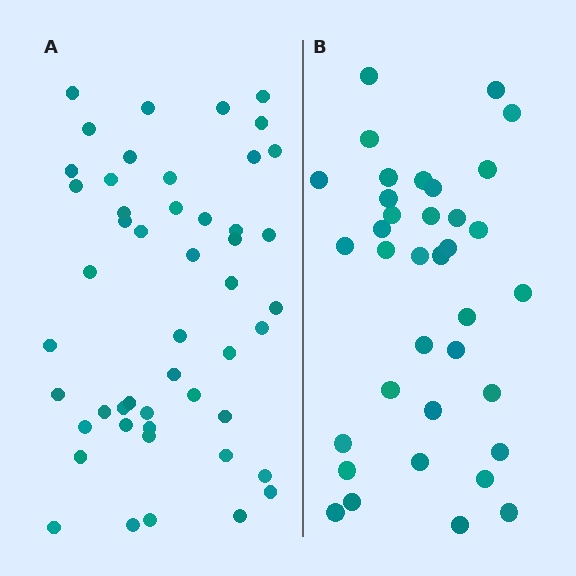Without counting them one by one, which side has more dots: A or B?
Region A (the left region) has more dots.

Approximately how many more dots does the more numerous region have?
Region A has approximately 15 more dots than region B.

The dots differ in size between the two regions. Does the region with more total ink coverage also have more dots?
No. Region B has more total ink coverage because its dots are larger, but region A actually contains more individual dots. Total area can be misleading — the number of items is what matters here.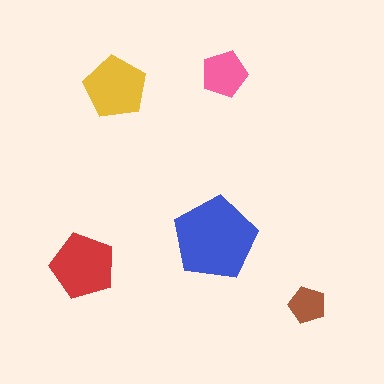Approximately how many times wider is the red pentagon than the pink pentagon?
About 1.5 times wider.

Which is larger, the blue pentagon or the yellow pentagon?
The blue one.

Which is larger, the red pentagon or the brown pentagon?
The red one.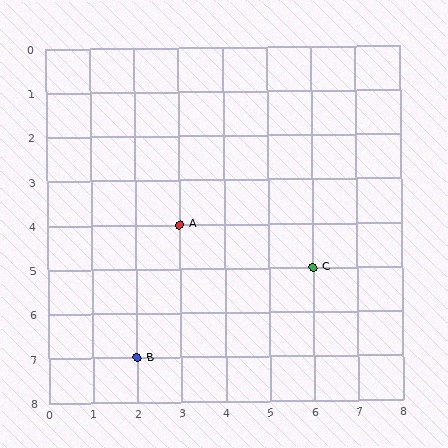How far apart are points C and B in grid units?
Points C and B are 4 columns and 2 rows apart (about 4.5 grid units diagonally).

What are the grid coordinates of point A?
Point A is at grid coordinates (3, 4).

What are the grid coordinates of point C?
Point C is at grid coordinates (6, 5).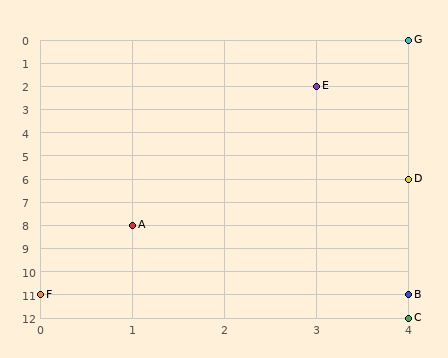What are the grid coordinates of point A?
Point A is at grid coordinates (1, 8).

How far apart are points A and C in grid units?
Points A and C are 3 columns and 4 rows apart (about 5.0 grid units diagonally).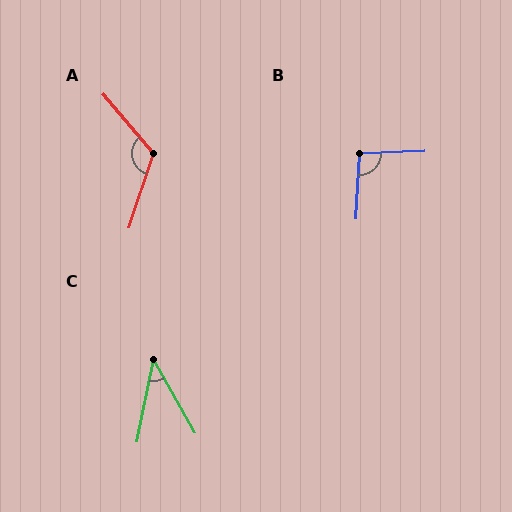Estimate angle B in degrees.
Approximately 95 degrees.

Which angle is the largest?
A, at approximately 121 degrees.